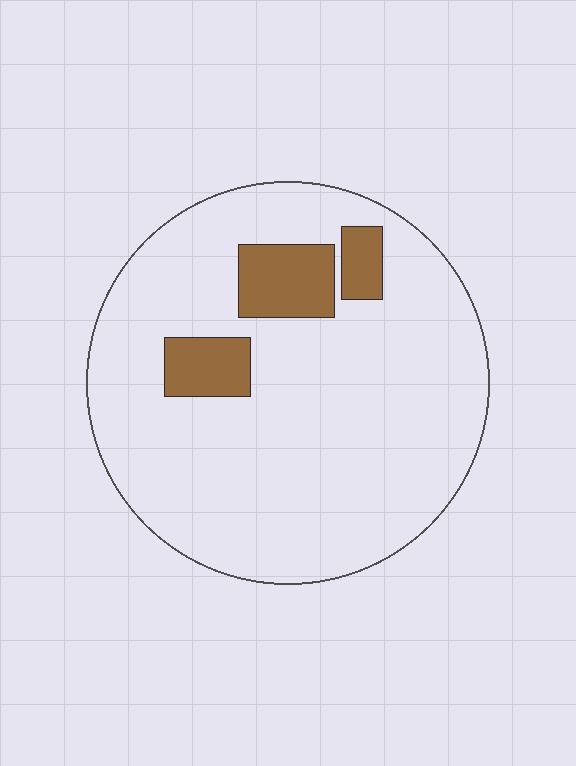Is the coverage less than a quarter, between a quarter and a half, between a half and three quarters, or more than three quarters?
Less than a quarter.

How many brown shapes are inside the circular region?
3.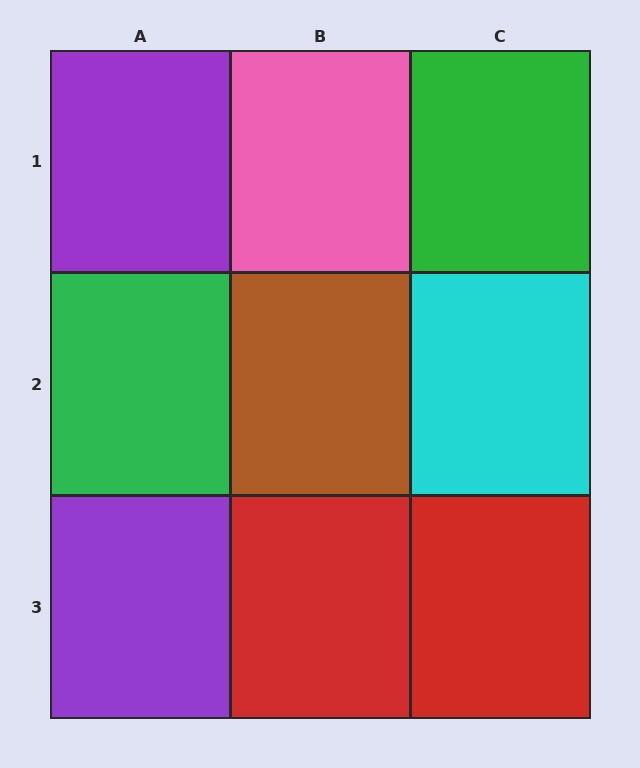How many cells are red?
2 cells are red.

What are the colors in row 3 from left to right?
Purple, red, red.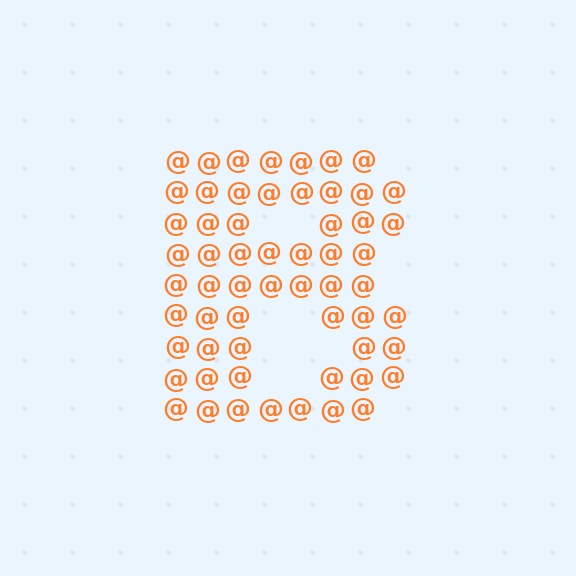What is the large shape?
The large shape is the letter B.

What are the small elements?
The small elements are at signs.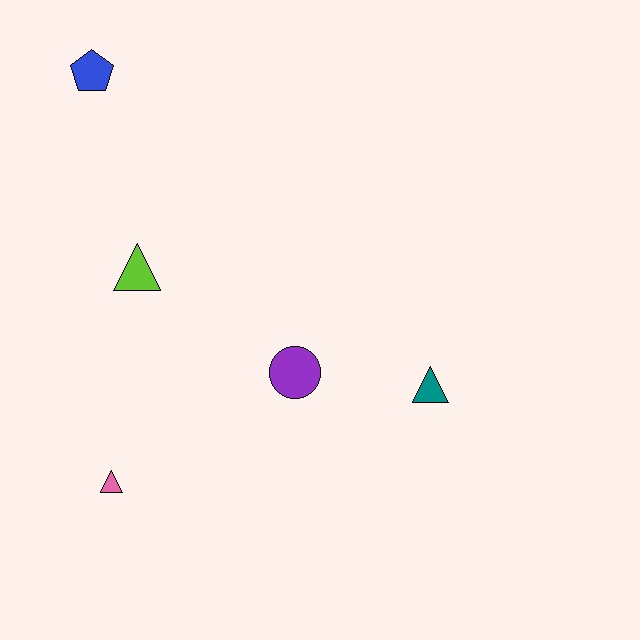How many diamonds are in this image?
There are no diamonds.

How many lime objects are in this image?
There is 1 lime object.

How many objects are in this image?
There are 5 objects.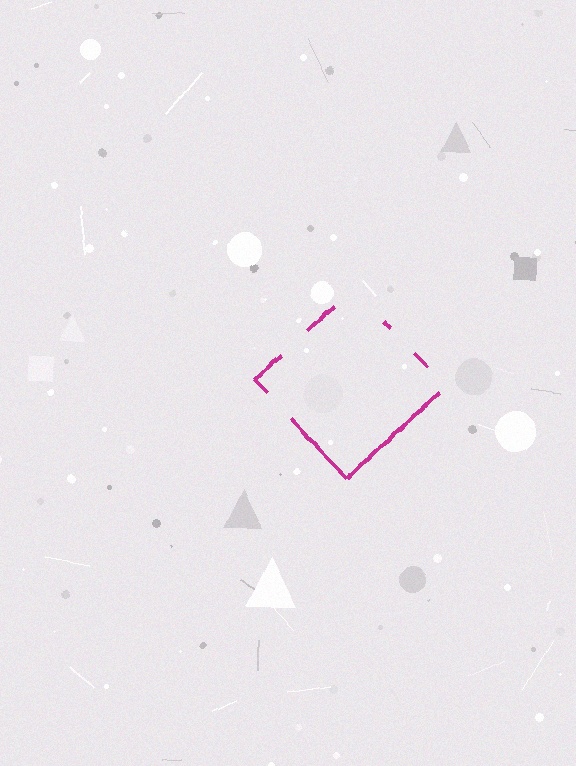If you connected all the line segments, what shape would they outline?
They would outline a diamond.